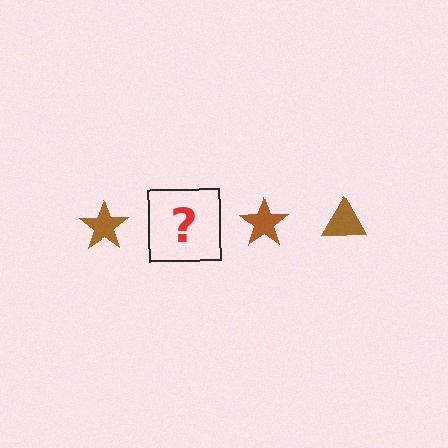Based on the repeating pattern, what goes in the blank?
The blank should be a brown triangle.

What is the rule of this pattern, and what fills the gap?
The rule is that the pattern cycles through star, triangle shapes in brown. The gap should be filled with a brown triangle.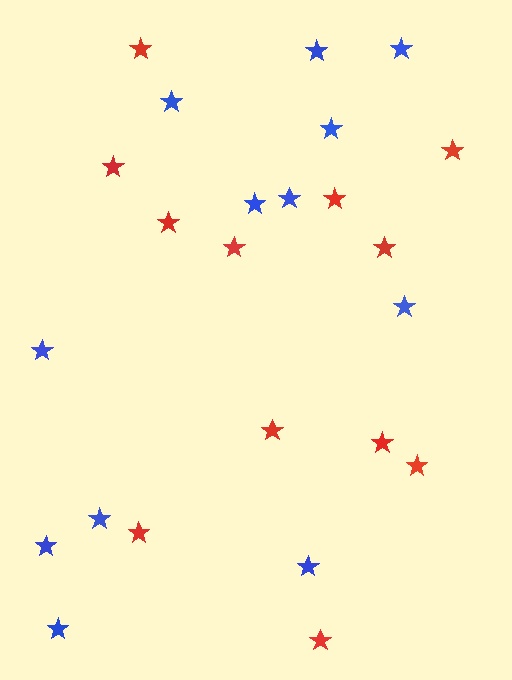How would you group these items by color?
There are 2 groups: one group of blue stars (12) and one group of red stars (12).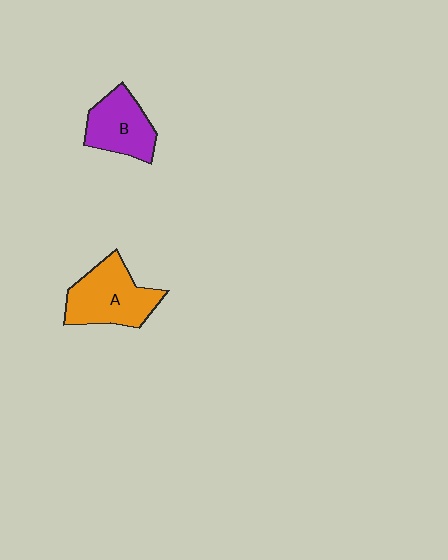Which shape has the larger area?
Shape A (orange).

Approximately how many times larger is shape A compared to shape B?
Approximately 1.3 times.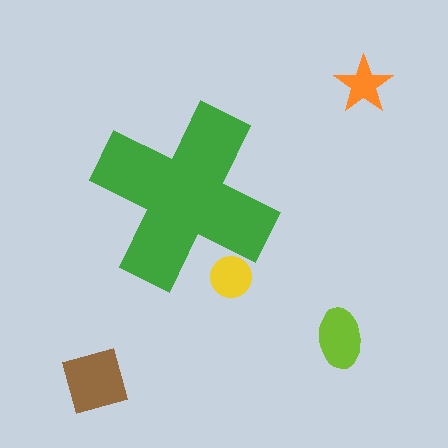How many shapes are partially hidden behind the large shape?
1 shape is partially hidden.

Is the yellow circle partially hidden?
Yes, the yellow circle is partially hidden behind the green cross.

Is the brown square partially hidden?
No, the brown square is fully visible.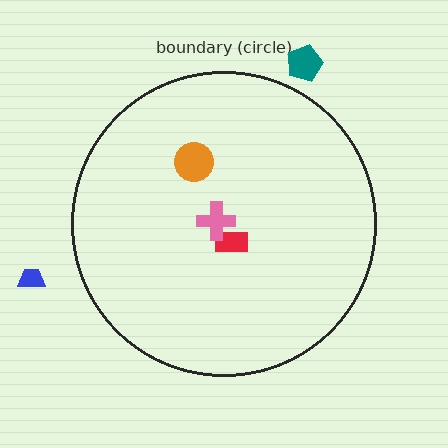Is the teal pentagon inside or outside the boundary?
Outside.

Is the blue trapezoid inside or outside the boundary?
Outside.